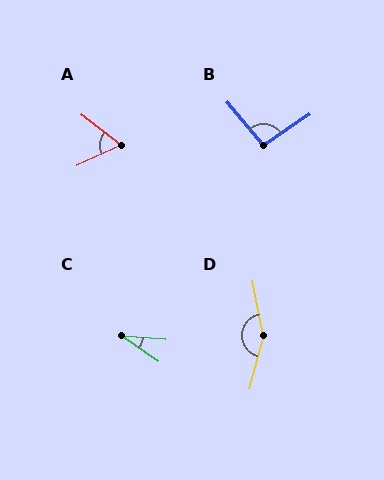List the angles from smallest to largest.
C (30°), A (62°), B (96°), D (154°).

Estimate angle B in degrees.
Approximately 96 degrees.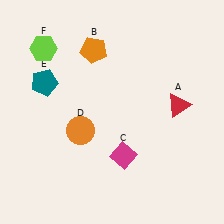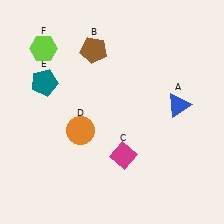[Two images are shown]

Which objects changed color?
A changed from red to blue. B changed from orange to brown.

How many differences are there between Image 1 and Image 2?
There are 2 differences between the two images.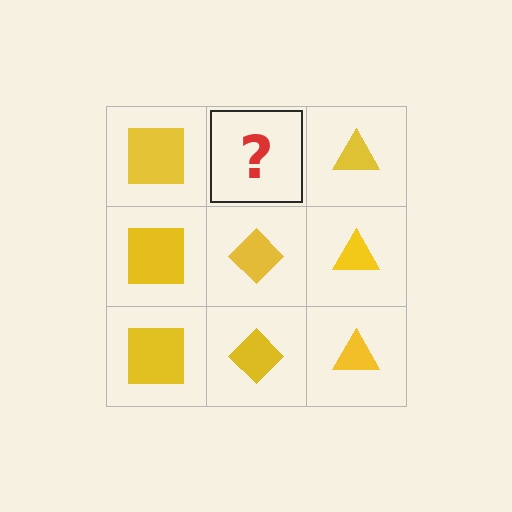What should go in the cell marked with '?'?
The missing cell should contain a yellow diamond.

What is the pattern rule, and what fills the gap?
The rule is that each column has a consistent shape. The gap should be filled with a yellow diamond.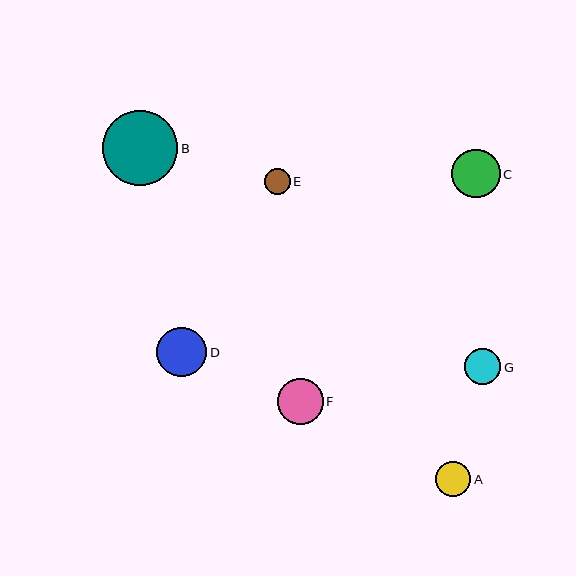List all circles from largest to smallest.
From largest to smallest: B, D, C, F, G, A, E.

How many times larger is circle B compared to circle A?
Circle B is approximately 2.1 times the size of circle A.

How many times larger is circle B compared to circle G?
Circle B is approximately 2.1 times the size of circle G.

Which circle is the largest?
Circle B is the largest with a size of approximately 75 pixels.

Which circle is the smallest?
Circle E is the smallest with a size of approximately 26 pixels.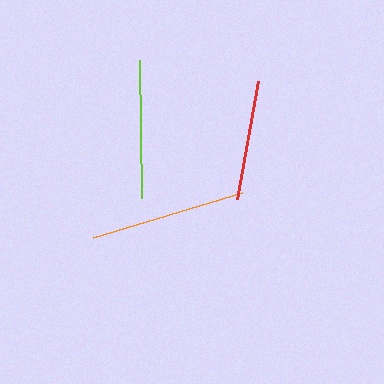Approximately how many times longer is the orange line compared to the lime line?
The orange line is approximately 1.1 times the length of the lime line.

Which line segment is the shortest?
The red line is the shortest at approximately 120 pixels.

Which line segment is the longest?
The orange line is the longest at approximately 155 pixels.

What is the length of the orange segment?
The orange segment is approximately 155 pixels long.